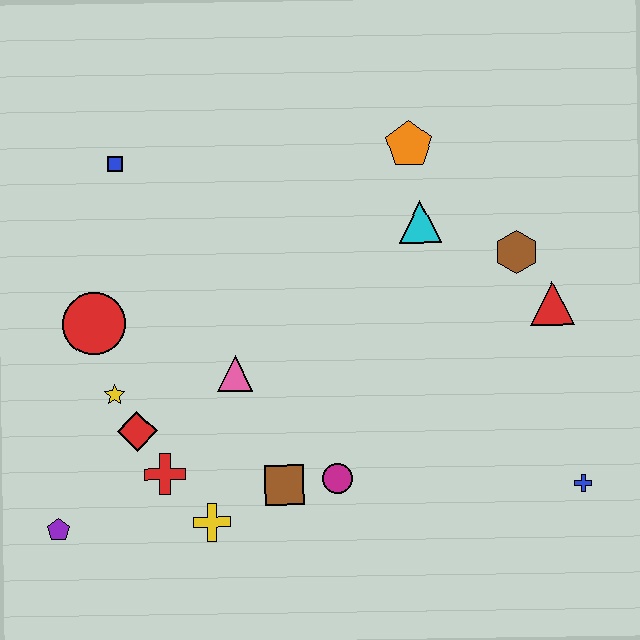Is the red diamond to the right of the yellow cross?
No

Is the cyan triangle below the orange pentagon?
Yes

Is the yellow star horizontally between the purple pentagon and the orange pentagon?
Yes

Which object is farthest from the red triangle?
The purple pentagon is farthest from the red triangle.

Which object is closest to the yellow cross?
The red cross is closest to the yellow cross.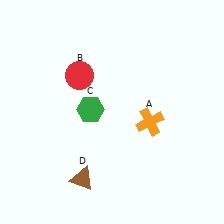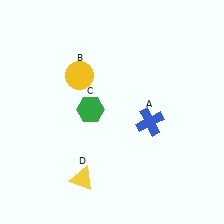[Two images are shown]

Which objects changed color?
A changed from orange to blue. B changed from red to yellow. D changed from brown to yellow.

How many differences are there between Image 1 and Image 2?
There are 3 differences between the two images.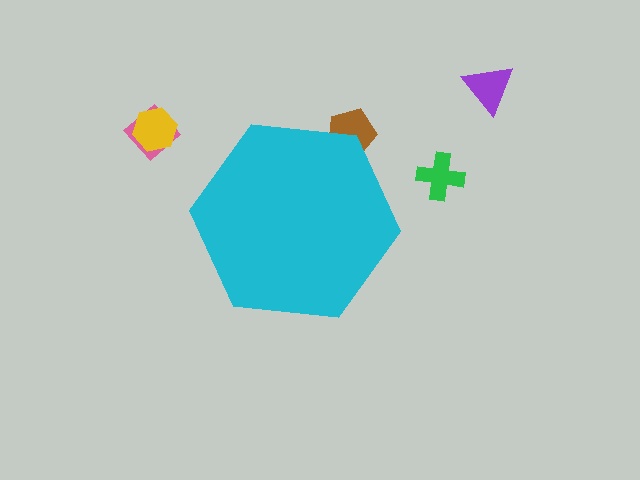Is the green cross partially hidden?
No, the green cross is fully visible.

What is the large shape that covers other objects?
A cyan hexagon.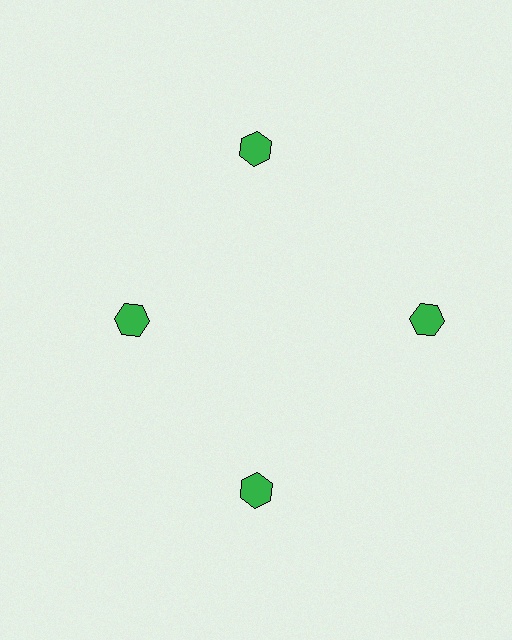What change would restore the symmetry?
The symmetry would be restored by moving it outward, back onto the ring so that all 4 hexagons sit at equal angles and equal distance from the center.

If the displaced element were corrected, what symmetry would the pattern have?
It would have 4-fold rotational symmetry — the pattern would map onto itself every 90 degrees.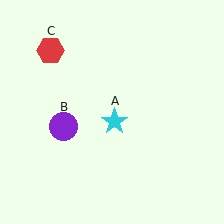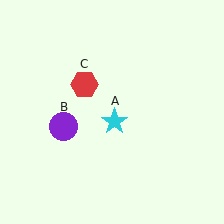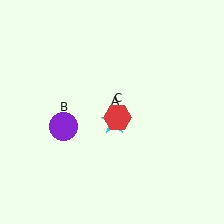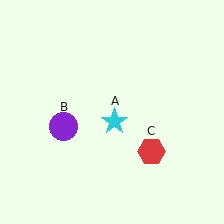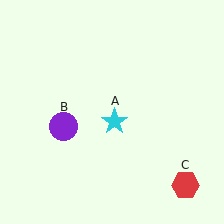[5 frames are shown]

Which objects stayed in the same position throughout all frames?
Cyan star (object A) and purple circle (object B) remained stationary.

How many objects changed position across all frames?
1 object changed position: red hexagon (object C).